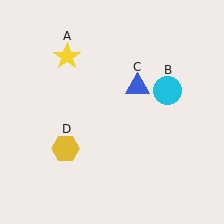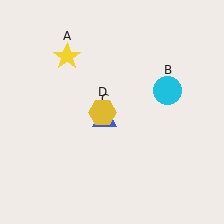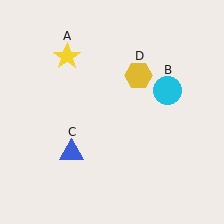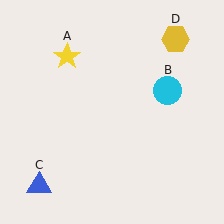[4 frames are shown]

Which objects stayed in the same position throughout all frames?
Yellow star (object A) and cyan circle (object B) remained stationary.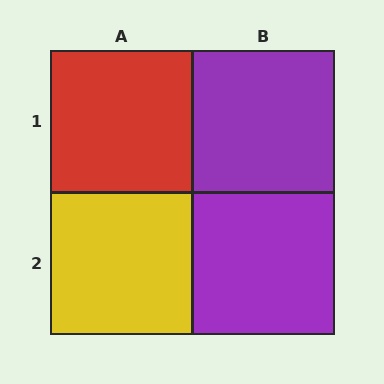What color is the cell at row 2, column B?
Purple.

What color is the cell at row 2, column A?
Yellow.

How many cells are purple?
2 cells are purple.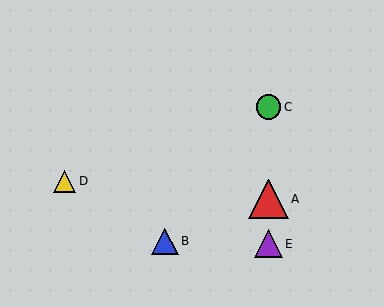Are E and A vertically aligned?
Yes, both are at x≈269.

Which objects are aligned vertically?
Objects A, C, E are aligned vertically.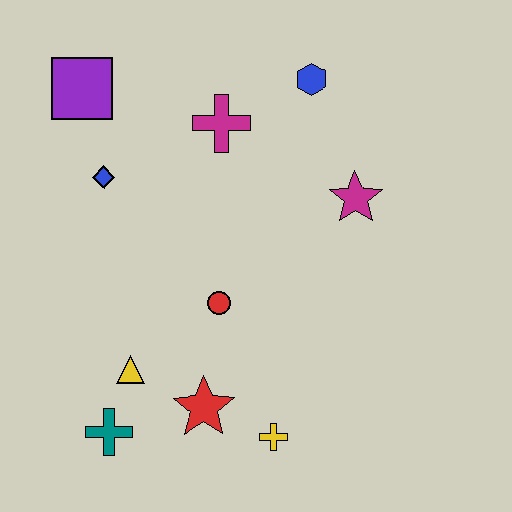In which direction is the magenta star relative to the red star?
The magenta star is above the red star.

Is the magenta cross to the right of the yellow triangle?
Yes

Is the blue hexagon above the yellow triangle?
Yes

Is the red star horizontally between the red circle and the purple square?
Yes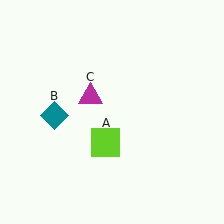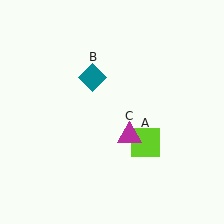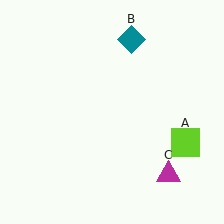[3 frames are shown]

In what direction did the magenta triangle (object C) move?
The magenta triangle (object C) moved down and to the right.